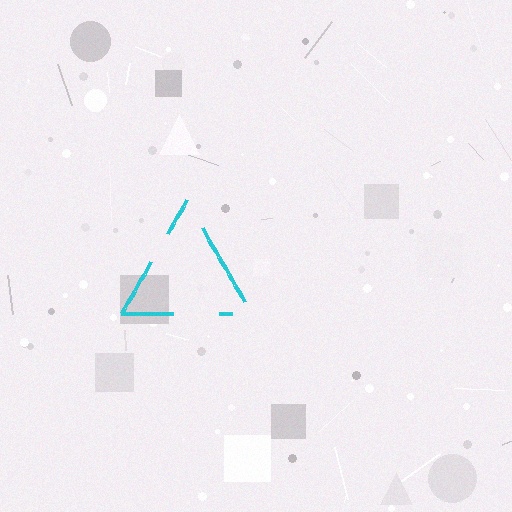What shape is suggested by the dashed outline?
The dashed outline suggests a triangle.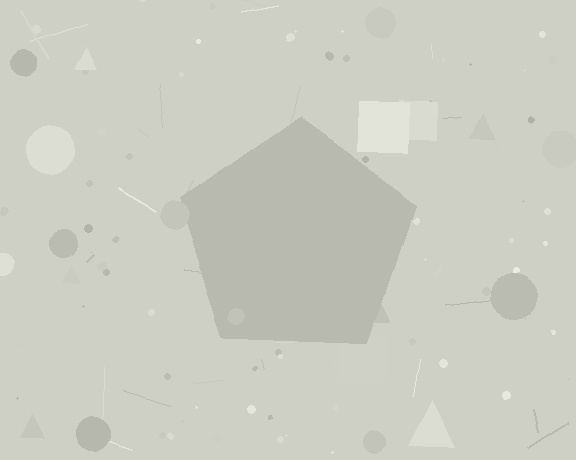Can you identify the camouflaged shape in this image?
The camouflaged shape is a pentagon.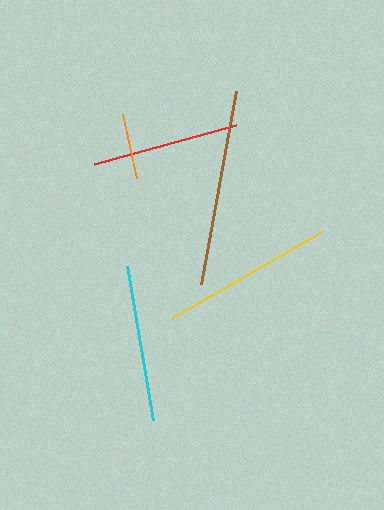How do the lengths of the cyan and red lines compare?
The cyan and red lines are approximately the same length.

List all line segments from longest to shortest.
From longest to shortest: brown, yellow, cyan, red, orange.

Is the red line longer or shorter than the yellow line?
The yellow line is longer than the red line.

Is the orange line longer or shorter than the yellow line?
The yellow line is longer than the orange line.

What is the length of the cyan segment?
The cyan segment is approximately 156 pixels long.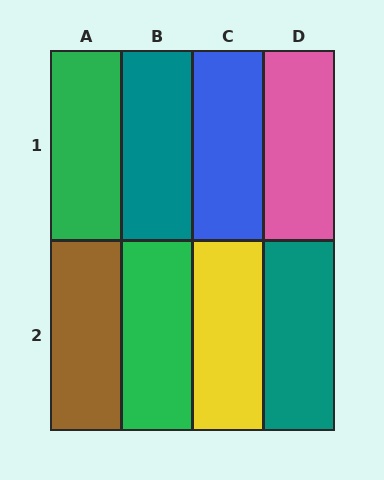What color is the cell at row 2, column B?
Green.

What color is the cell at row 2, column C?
Yellow.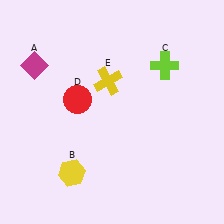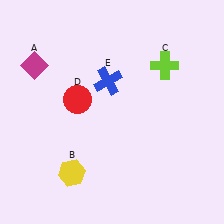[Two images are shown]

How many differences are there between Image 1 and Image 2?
There is 1 difference between the two images.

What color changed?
The cross (E) changed from yellow in Image 1 to blue in Image 2.